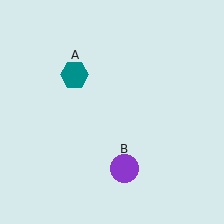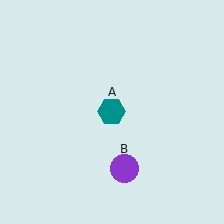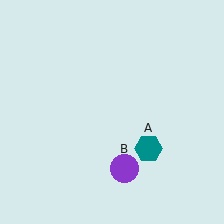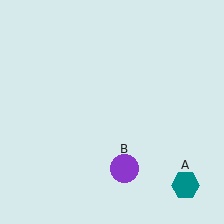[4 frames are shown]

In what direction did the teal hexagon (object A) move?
The teal hexagon (object A) moved down and to the right.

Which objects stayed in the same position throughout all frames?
Purple circle (object B) remained stationary.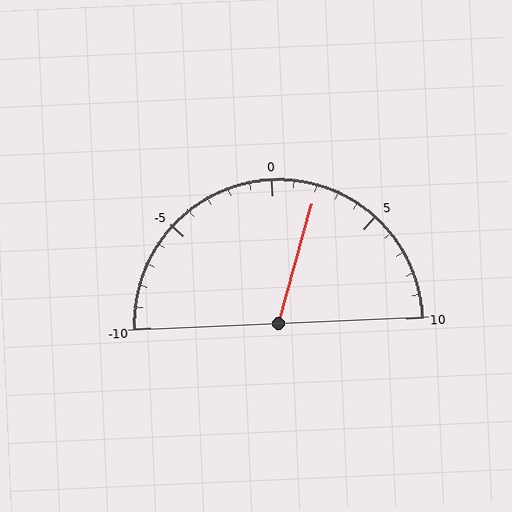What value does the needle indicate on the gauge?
The needle indicates approximately 2.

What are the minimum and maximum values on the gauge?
The gauge ranges from -10 to 10.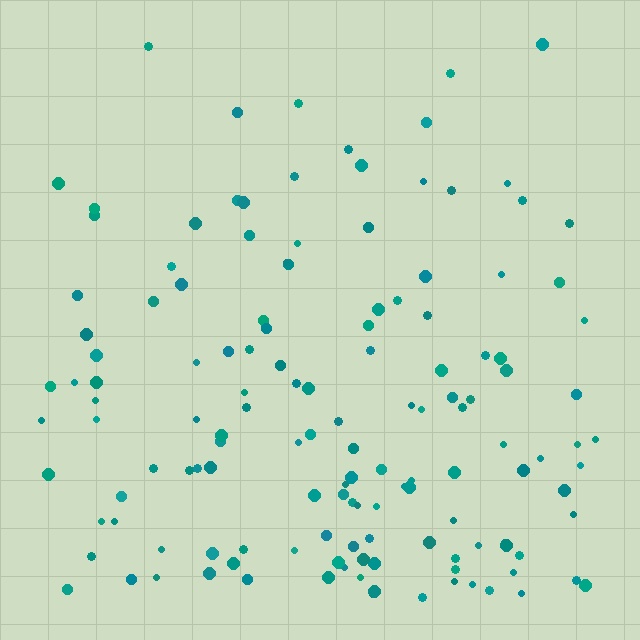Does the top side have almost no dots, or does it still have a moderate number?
Still a moderate number, just noticeably fewer than the bottom.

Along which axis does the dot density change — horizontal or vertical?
Vertical.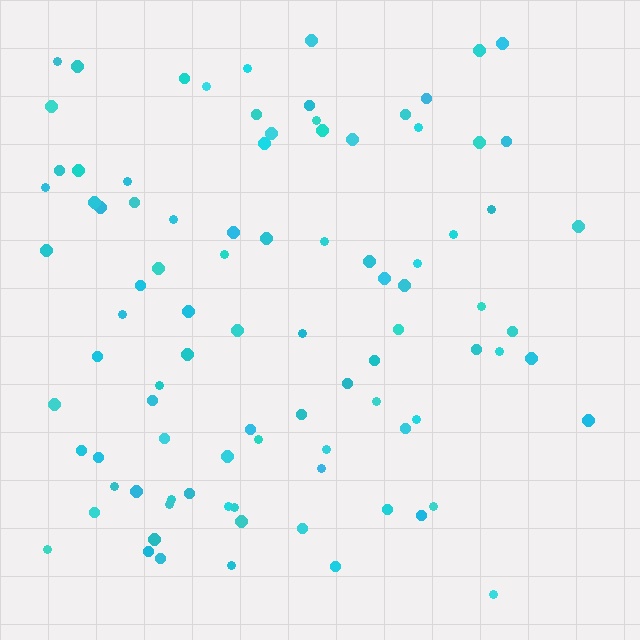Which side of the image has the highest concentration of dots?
The left.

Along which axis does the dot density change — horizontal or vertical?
Horizontal.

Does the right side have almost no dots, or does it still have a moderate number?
Still a moderate number, just noticeably fewer than the left.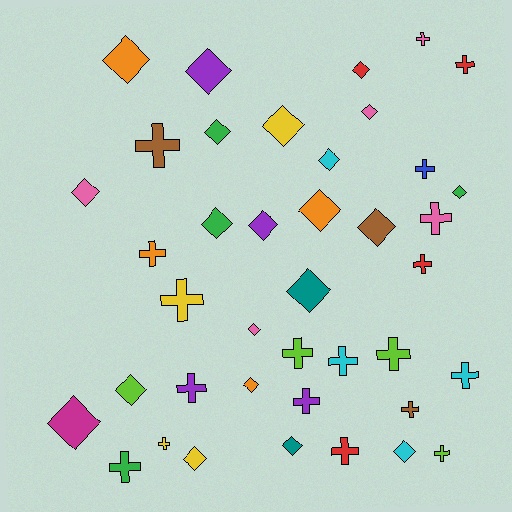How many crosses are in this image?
There are 19 crosses.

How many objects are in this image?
There are 40 objects.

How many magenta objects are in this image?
There is 1 magenta object.